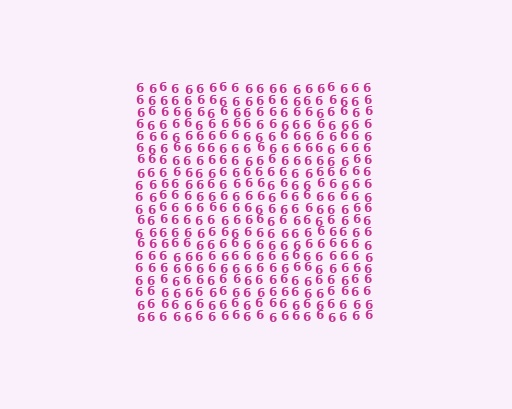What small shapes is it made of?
It is made of small digit 6's.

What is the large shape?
The large shape is a square.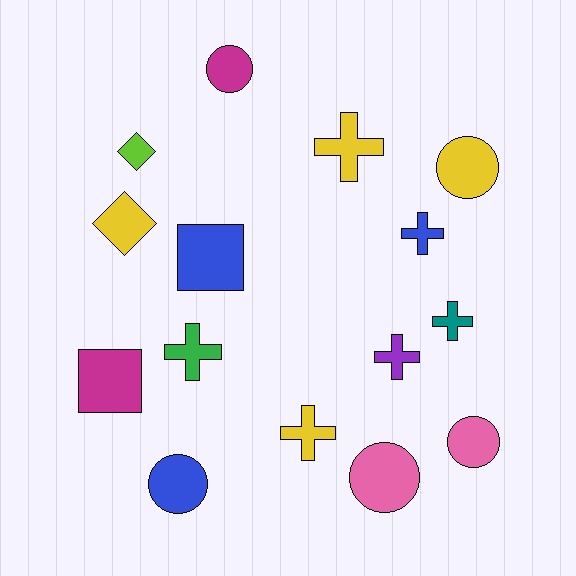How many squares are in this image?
There are 2 squares.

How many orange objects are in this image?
There are no orange objects.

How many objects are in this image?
There are 15 objects.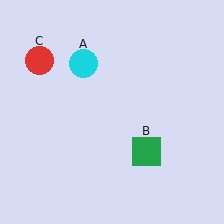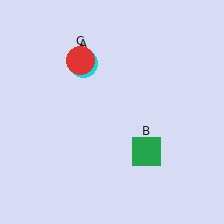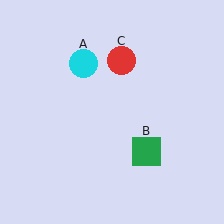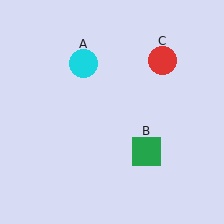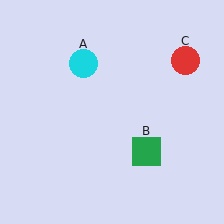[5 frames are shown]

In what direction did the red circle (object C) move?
The red circle (object C) moved right.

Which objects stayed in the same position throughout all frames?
Cyan circle (object A) and green square (object B) remained stationary.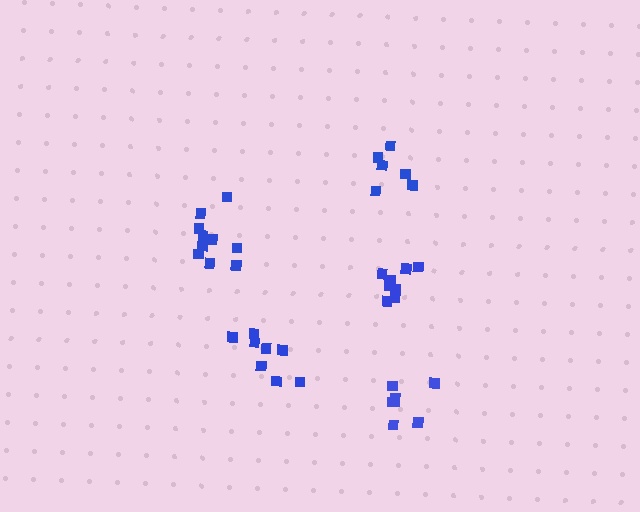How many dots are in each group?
Group 1: 8 dots, Group 2: 6 dots, Group 3: 10 dots, Group 4: 8 dots, Group 5: 8 dots (40 total).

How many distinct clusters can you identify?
There are 5 distinct clusters.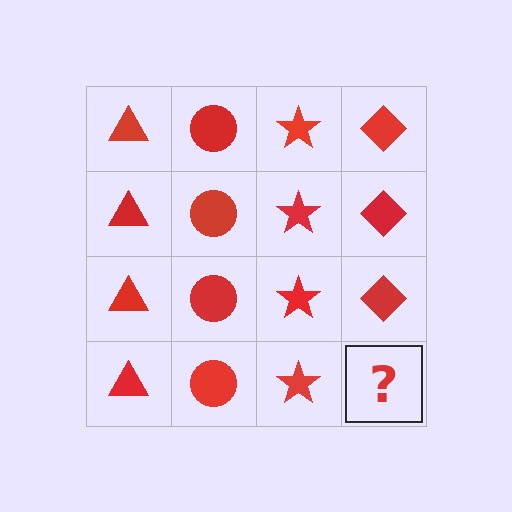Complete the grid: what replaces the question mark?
The question mark should be replaced with a red diamond.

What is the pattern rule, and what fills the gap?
The rule is that each column has a consistent shape. The gap should be filled with a red diamond.